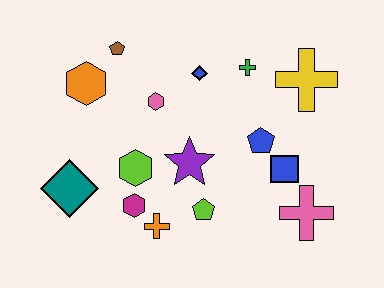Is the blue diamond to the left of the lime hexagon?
No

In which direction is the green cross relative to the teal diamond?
The green cross is to the right of the teal diamond.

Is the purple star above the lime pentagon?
Yes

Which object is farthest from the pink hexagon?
The pink cross is farthest from the pink hexagon.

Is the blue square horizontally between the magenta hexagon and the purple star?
No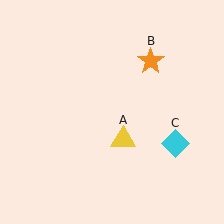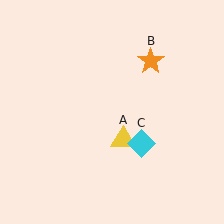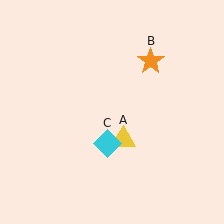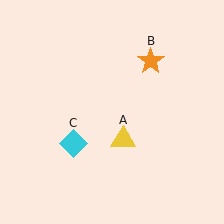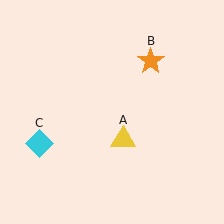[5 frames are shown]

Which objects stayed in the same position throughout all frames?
Yellow triangle (object A) and orange star (object B) remained stationary.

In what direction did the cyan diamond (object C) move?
The cyan diamond (object C) moved left.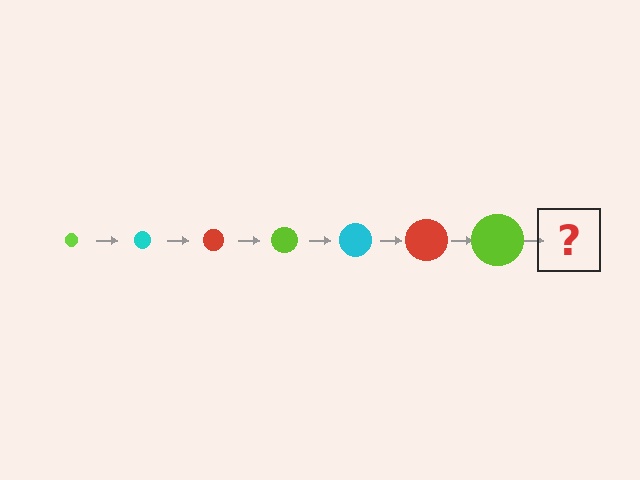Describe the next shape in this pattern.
It should be a cyan circle, larger than the previous one.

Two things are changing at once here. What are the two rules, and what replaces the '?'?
The two rules are that the circle grows larger each step and the color cycles through lime, cyan, and red. The '?' should be a cyan circle, larger than the previous one.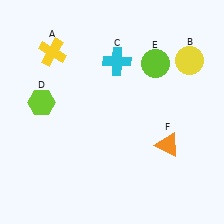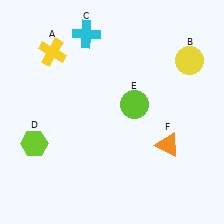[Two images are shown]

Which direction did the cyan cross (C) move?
The cyan cross (C) moved left.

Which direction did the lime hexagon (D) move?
The lime hexagon (D) moved down.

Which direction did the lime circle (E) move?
The lime circle (E) moved down.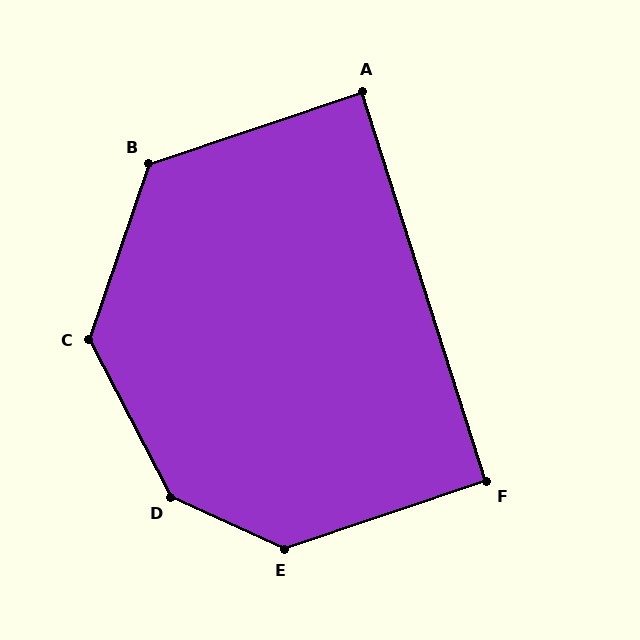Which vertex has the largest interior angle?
D, at approximately 142 degrees.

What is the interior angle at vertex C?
Approximately 134 degrees (obtuse).